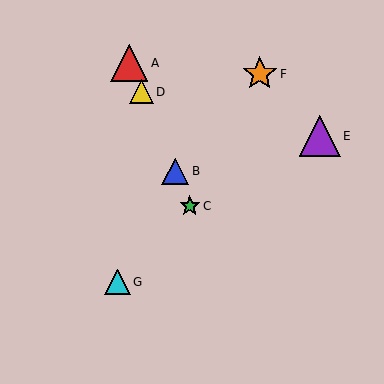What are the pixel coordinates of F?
Object F is at (260, 74).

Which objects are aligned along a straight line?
Objects A, B, C, D are aligned along a straight line.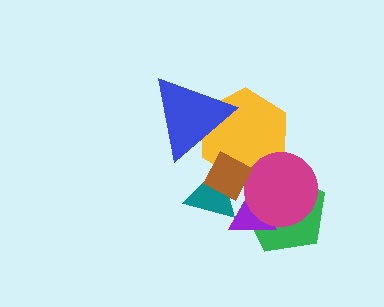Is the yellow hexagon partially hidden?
Yes, it is partially covered by another shape.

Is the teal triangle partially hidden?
Yes, it is partially covered by another shape.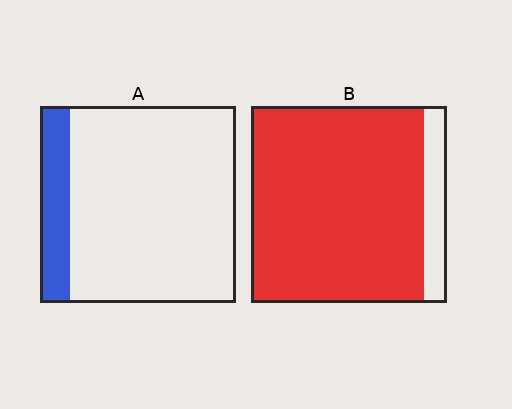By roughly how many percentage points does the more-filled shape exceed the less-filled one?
By roughly 75 percentage points (B over A).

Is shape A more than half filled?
No.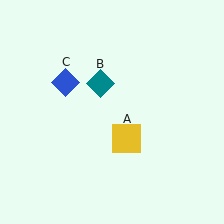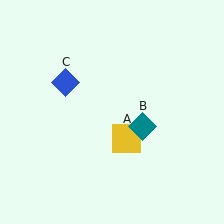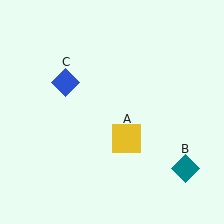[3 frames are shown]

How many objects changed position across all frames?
1 object changed position: teal diamond (object B).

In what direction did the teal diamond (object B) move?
The teal diamond (object B) moved down and to the right.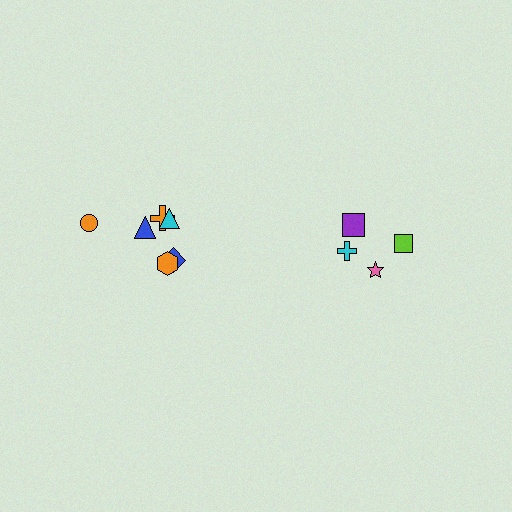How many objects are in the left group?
There are 6 objects.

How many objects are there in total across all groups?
There are 10 objects.